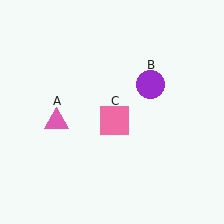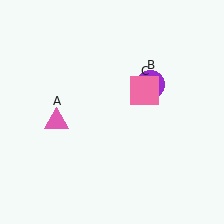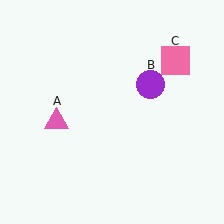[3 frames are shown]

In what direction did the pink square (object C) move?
The pink square (object C) moved up and to the right.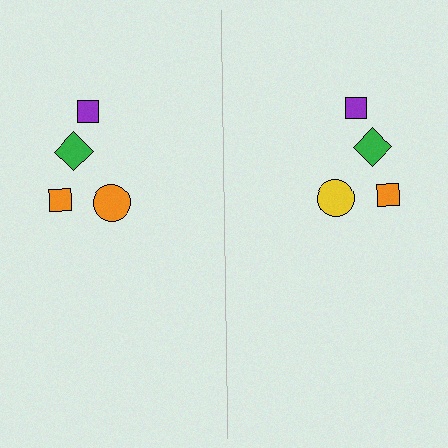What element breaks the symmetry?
The yellow circle on the right side breaks the symmetry — its mirror counterpart is orange.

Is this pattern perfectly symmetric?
No, the pattern is not perfectly symmetric. The yellow circle on the right side breaks the symmetry — its mirror counterpart is orange.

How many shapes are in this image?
There are 8 shapes in this image.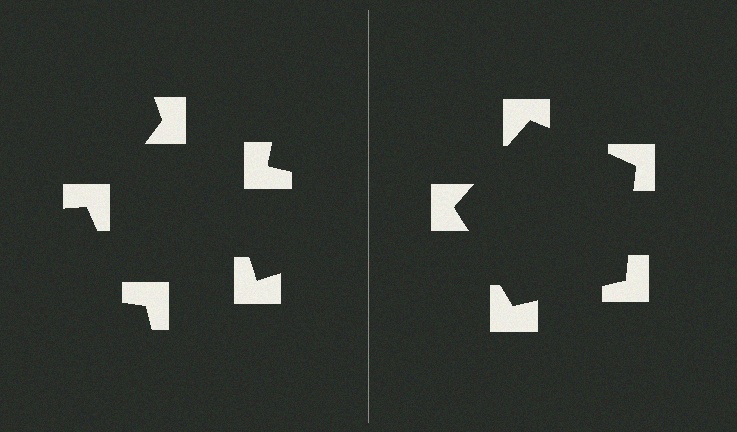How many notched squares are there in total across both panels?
10 — 5 on each side.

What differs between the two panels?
The notched squares are positioned identically on both sides; only the wedge orientations differ. On the right they align to a pentagon; on the left they are misaligned.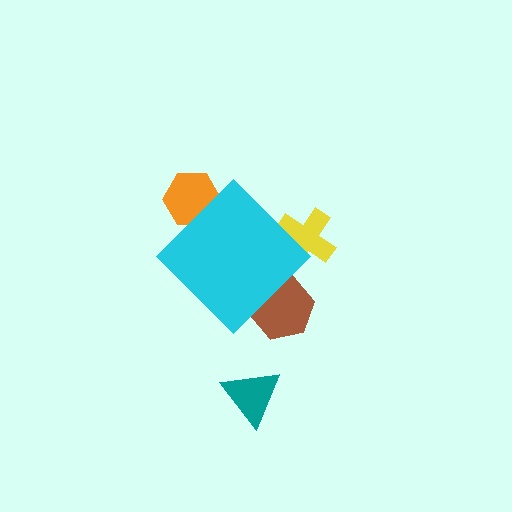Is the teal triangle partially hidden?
No, the teal triangle is fully visible.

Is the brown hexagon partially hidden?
Yes, the brown hexagon is partially hidden behind the cyan diamond.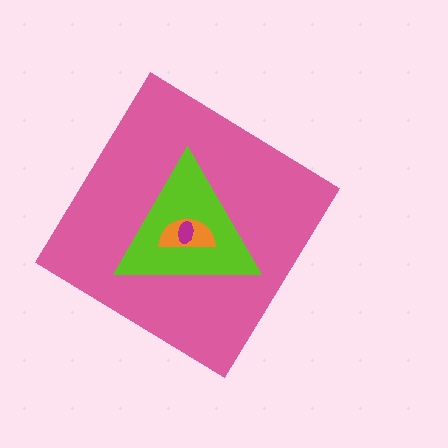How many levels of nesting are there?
4.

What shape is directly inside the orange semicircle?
The magenta ellipse.